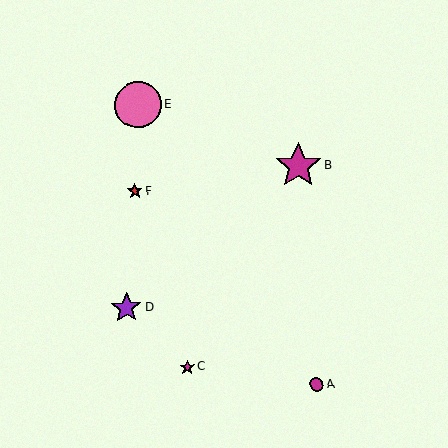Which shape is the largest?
The pink circle (labeled E) is the largest.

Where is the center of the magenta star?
The center of the magenta star is at (187, 367).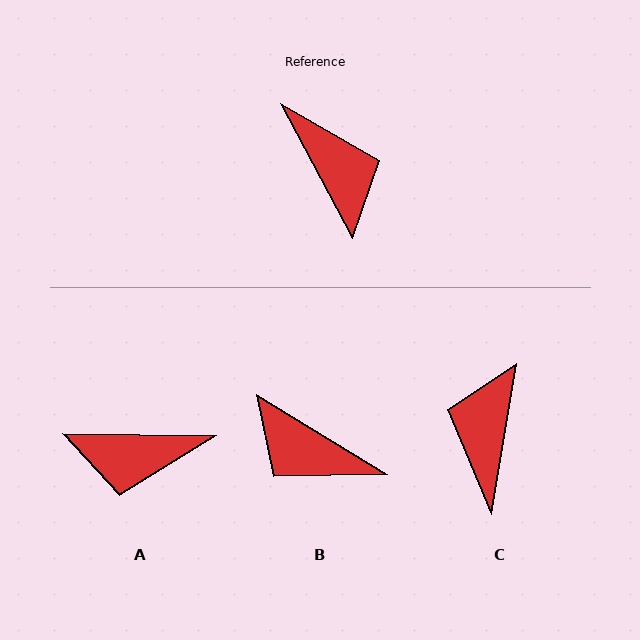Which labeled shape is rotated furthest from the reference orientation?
B, about 150 degrees away.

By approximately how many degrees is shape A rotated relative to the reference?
Approximately 119 degrees clockwise.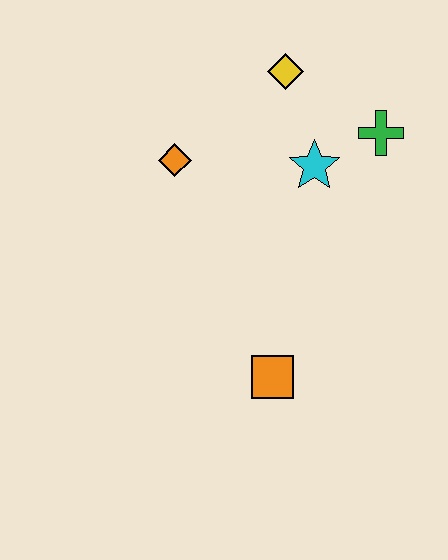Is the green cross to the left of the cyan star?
No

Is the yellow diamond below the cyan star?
No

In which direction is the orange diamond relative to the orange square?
The orange diamond is above the orange square.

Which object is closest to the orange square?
The cyan star is closest to the orange square.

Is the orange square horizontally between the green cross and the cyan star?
No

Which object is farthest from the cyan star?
The orange square is farthest from the cyan star.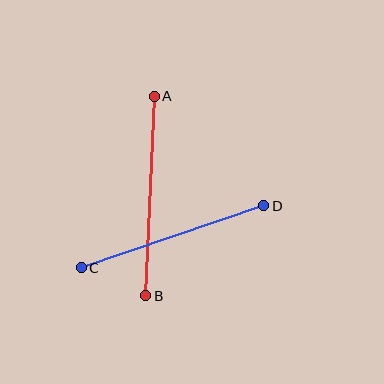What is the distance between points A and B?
The distance is approximately 200 pixels.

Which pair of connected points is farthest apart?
Points A and B are farthest apart.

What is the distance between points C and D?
The distance is approximately 192 pixels.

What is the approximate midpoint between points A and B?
The midpoint is at approximately (150, 196) pixels.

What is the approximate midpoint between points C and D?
The midpoint is at approximately (173, 237) pixels.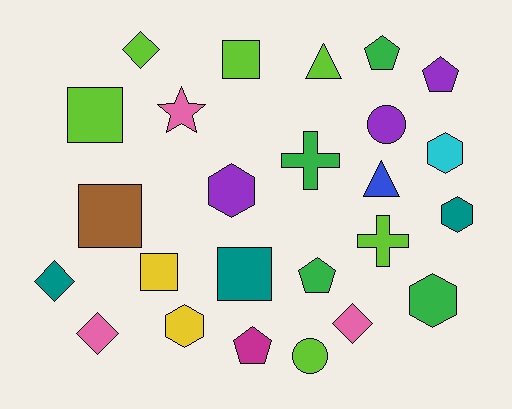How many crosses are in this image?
There are 2 crosses.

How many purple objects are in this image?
There are 3 purple objects.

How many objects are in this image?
There are 25 objects.